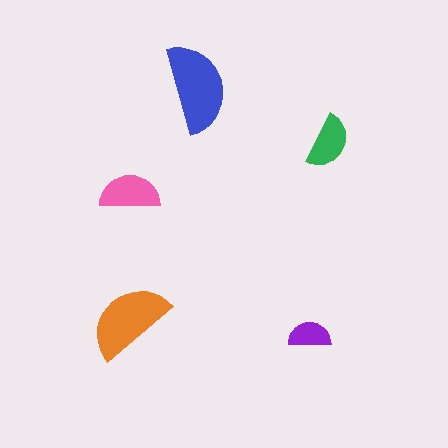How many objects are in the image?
There are 5 objects in the image.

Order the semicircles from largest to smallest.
the blue one, the orange one, the pink one, the green one, the purple one.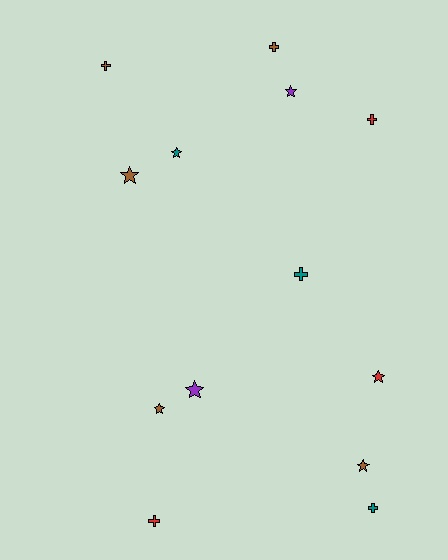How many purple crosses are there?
There are no purple crosses.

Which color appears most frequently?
Brown, with 5 objects.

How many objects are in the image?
There are 13 objects.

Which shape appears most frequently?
Star, with 7 objects.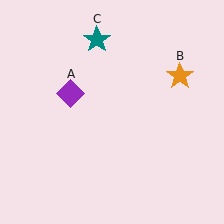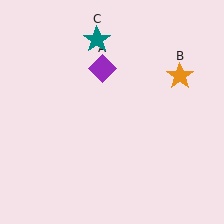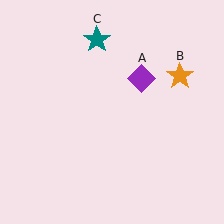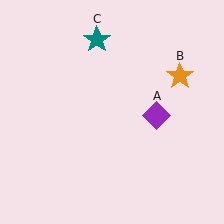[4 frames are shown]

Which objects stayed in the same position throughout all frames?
Orange star (object B) and teal star (object C) remained stationary.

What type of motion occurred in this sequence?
The purple diamond (object A) rotated clockwise around the center of the scene.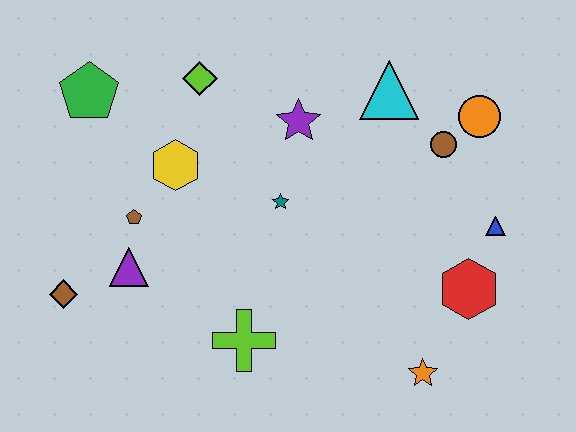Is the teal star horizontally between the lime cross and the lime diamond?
No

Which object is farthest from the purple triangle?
The orange circle is farthest from the purple triangle.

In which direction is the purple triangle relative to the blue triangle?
The purple triangle is to the left of the blue triangle.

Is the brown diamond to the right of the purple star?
No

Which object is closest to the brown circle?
The orange circle is closest to the brown circle.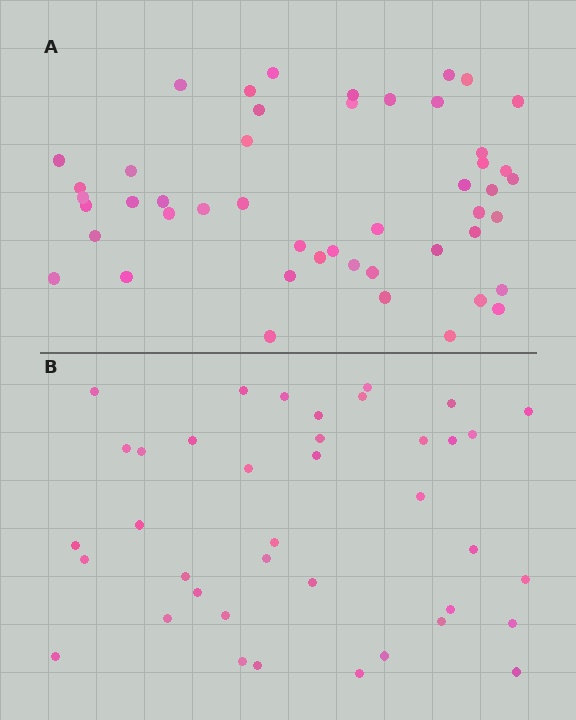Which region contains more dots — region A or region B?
Region A (the top region) has more dots.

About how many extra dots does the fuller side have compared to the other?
Region A has roughly 8 or so more dots than region B.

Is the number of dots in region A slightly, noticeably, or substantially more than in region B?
Region A has only slightly more — the two regions are fairly close. The ratio is roughly 1.2 to 1.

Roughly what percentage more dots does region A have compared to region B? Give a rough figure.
About 25% more.